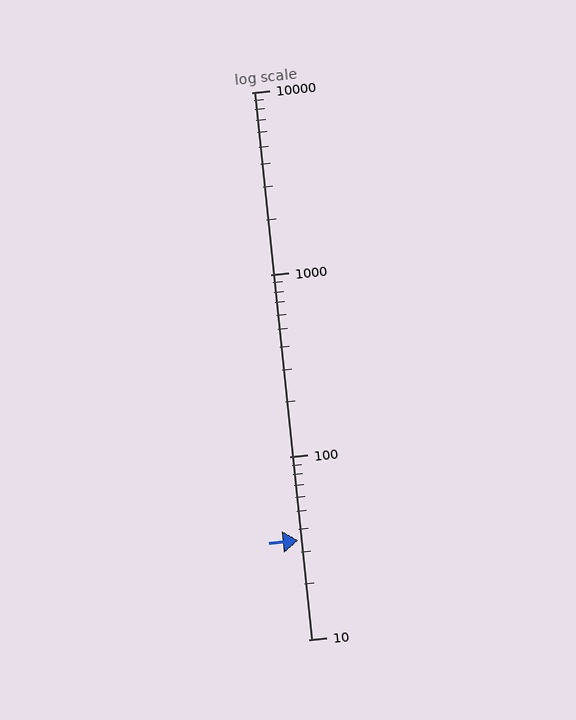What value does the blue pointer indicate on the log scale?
The pointer indicates approximately 35.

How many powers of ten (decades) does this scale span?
The scale spans 3 decades, from 10 to 10000.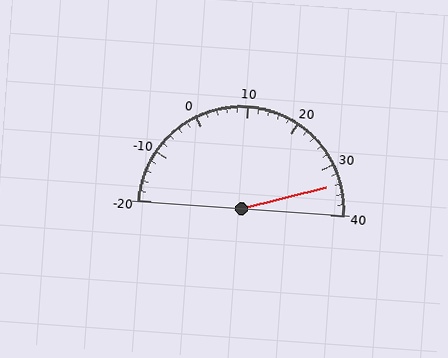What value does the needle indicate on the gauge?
The needle indicates approximately 34.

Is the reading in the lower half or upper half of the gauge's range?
The reading is in the upper half of the range (-20 to 40).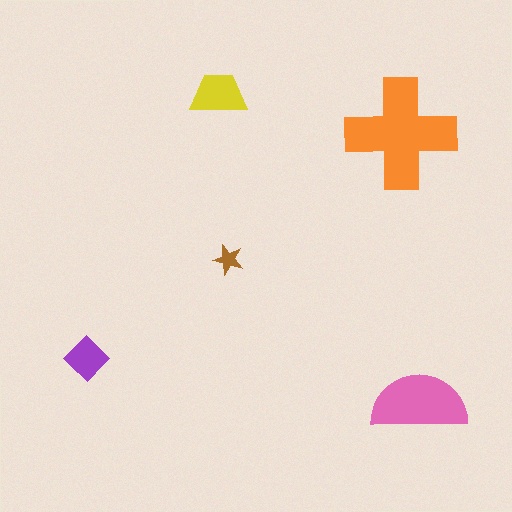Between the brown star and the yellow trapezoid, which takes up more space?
The yellow trapezoid.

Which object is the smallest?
The brown star.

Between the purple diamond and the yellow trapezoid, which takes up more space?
The yellow trapezoid.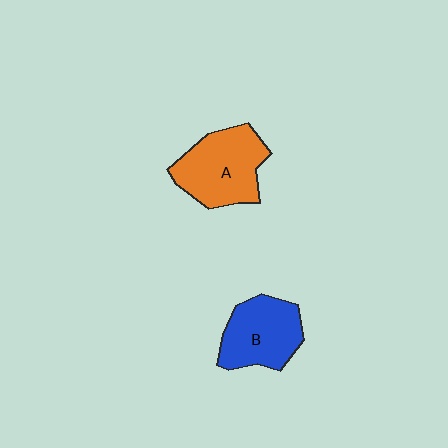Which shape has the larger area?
Shape A (orange).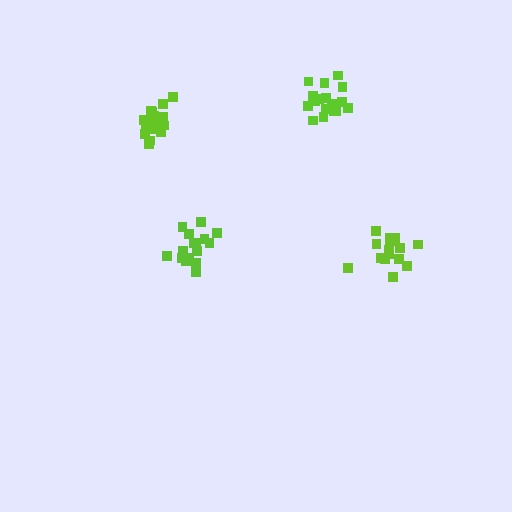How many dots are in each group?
Group 1: 16 dots, Group 2: 19 dots, Group 3: 16 dots, Group 4: 17 dots (68 total).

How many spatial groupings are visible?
There are 4 spatial groupings.